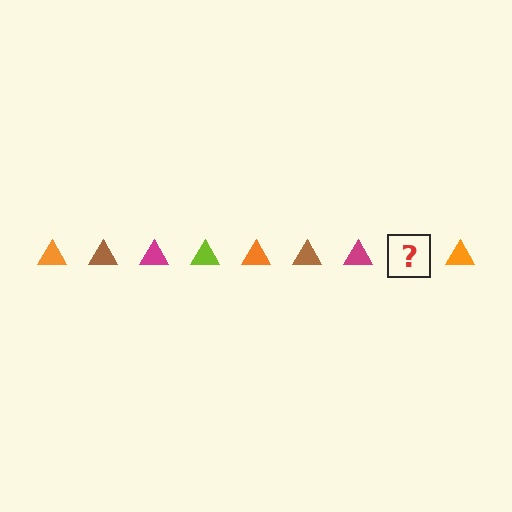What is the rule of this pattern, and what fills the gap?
The rule is that the pattern cycles through orange, brown, magenta, lime triangles. The gap should be filled with a lime triangle.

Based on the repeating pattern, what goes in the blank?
The blank should be a lime triangle.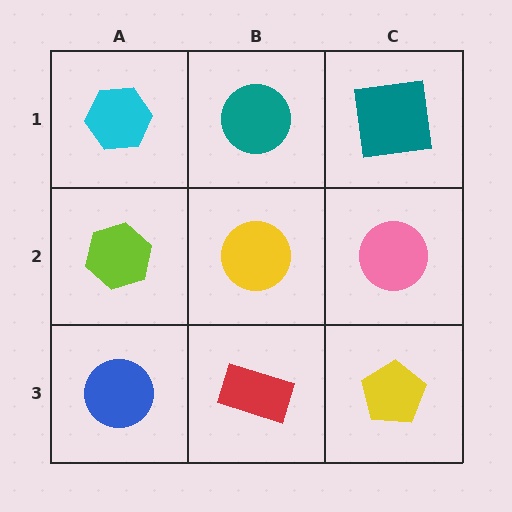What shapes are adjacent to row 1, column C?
A pink circle (row 2, column C), a teal circle (row 1, column B).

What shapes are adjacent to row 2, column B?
A teal circle (row 1, column B), a red rectangle (row 3, column B), a lime hexagon (row 2, column A), a pink circle (row 2, column C).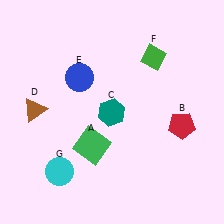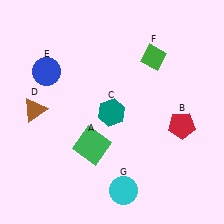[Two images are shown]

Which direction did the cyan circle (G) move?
The cyan circle (G) moved right.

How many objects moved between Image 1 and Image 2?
2 objects moved between the two images.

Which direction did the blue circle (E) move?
The blue circle (E) moved left.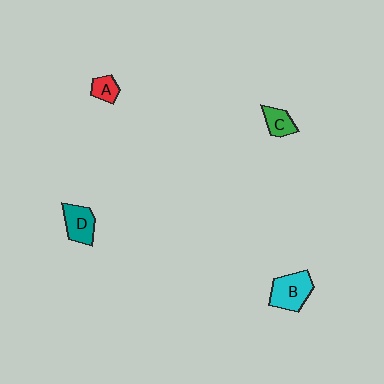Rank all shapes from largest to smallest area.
From largest to smallest: B (cyan), D (teal), C (green), A (red).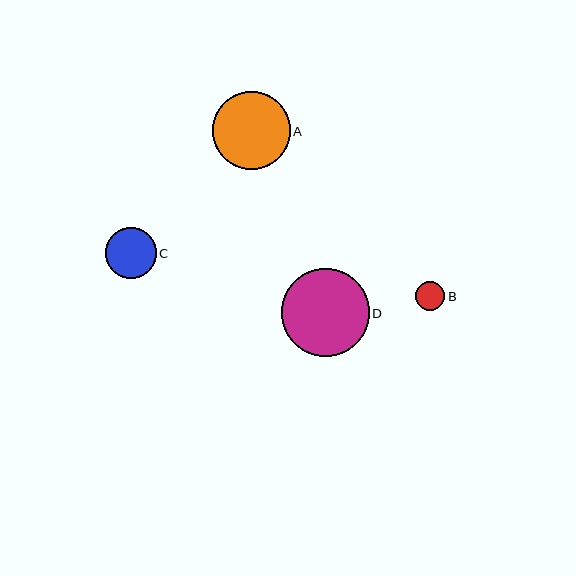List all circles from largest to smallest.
From largest to smallest: D, A, C, B.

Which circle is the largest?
Circle D is the largest with a size of approximately 87 pixels.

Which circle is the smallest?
Circle B is the smallest with a size of approximately 29 pixels.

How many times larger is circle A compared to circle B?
Circle A is approximately 2.7 times the size of circle B.